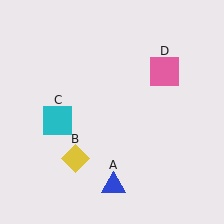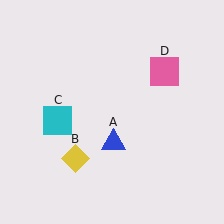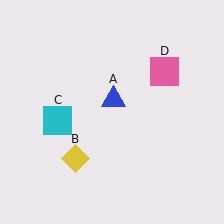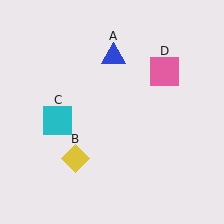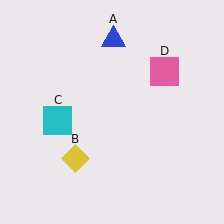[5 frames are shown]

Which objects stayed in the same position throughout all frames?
Yellow diamond (object B) and cyan square (object C) and pink square (object D) remained stationary.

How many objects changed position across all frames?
1 object changed position: blue triangle (object A).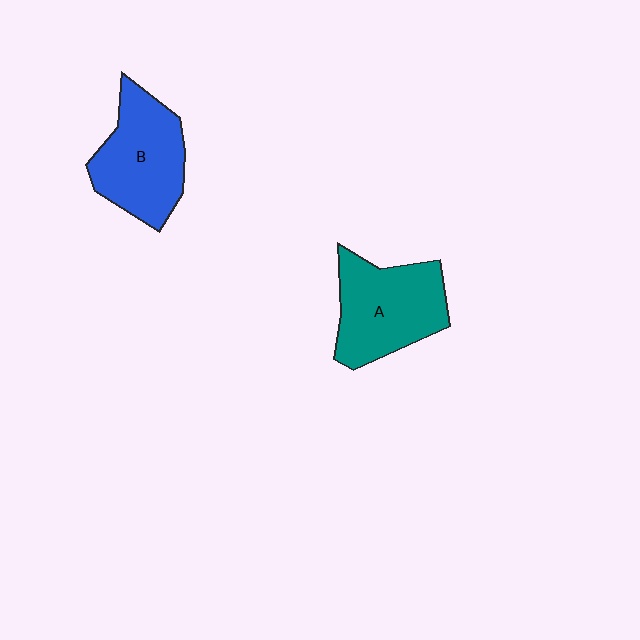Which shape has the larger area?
Shape A (teal).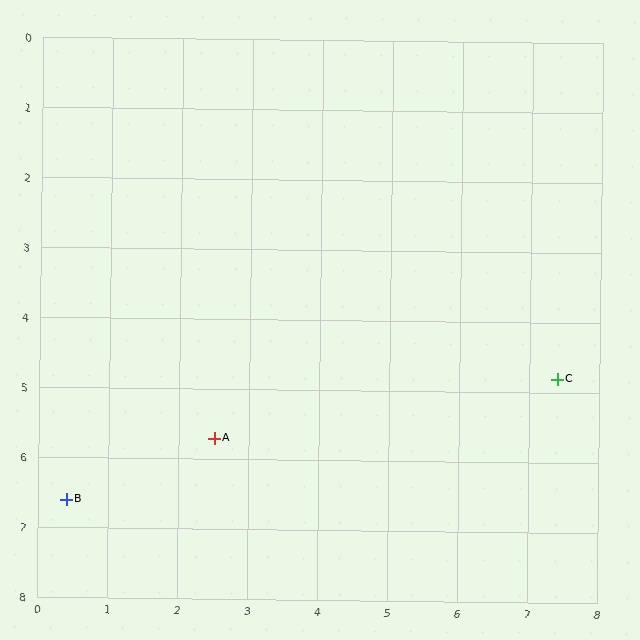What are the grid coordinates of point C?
Point C is at approximately (7.4, 4.8).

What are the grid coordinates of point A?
Point A is at approximately (2.5, 5.7).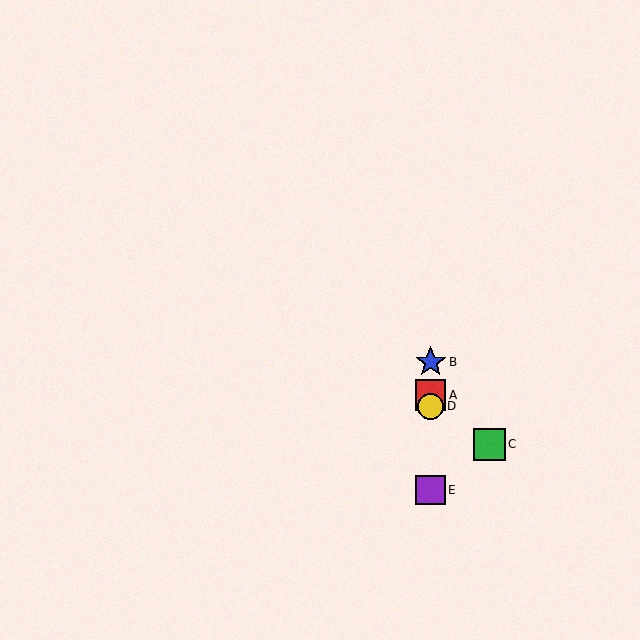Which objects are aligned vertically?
Objects A, B, D, E are aligned vertically.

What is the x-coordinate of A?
Object A is at x≈431.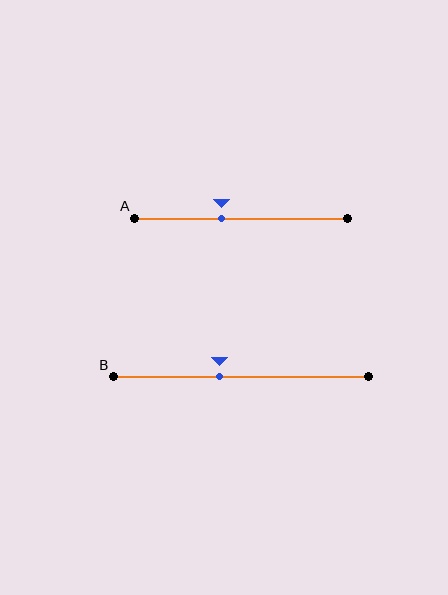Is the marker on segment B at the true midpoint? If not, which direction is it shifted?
No, the marker on segment B is shifted to the left by about 8% of the segment length.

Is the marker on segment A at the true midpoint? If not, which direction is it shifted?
No, the marker on segment A is shifted to the left by about 9% of the segment length.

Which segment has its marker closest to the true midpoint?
Segment B has its marker closest to the true midpoint.